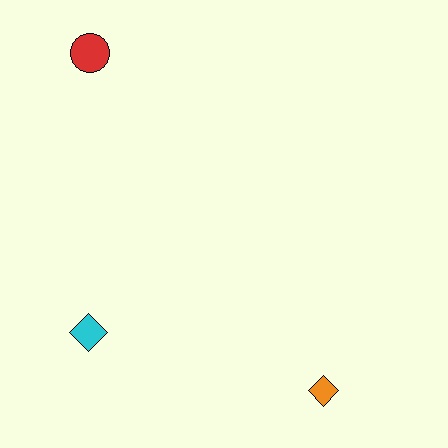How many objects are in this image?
There are 3 objects.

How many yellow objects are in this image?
There are no yellow objects.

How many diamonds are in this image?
There are 2 diamonds.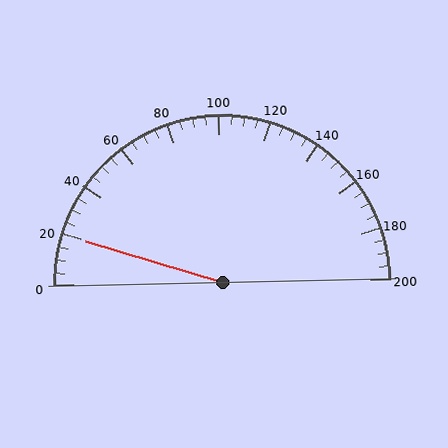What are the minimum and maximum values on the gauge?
The gauge ranges from 0 to 200.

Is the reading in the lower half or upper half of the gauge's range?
The reading is in the lower half of the range (0 to 200).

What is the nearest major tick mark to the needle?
The nearest major tick mark is 20.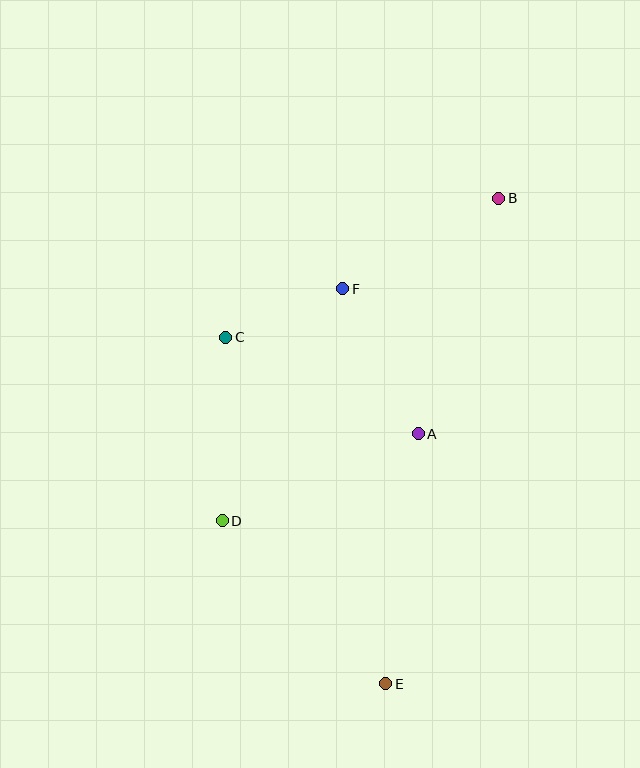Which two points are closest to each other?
Points C and F are closest to each other.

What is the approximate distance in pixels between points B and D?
The distance between B and D is approximately 425 pixels.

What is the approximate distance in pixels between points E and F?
The distance between E and F is approximately 397 pixels.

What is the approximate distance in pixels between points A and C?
The distance between A and C is approximately 215 pixels.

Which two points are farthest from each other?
Points B and E are farthest from each other.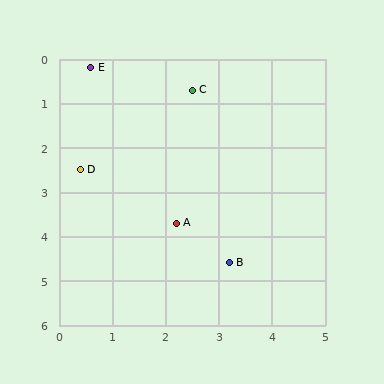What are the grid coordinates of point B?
Point B is at approximately (3.2, 4.6).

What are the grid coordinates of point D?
Point D is at approximately (0.4, 2.5).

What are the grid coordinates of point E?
Point E is at approximately (0.6, 0.2).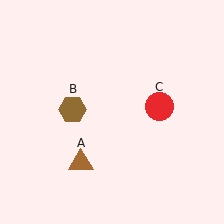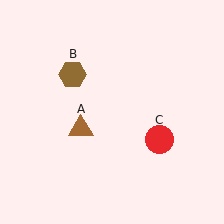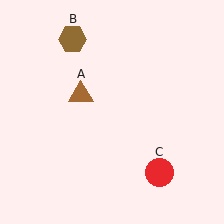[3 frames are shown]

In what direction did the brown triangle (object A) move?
The brown triangle (object A) moved up.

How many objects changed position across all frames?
3 objects changed position: brown triangle (object A), brown hexagon (object B), red circle (object C).